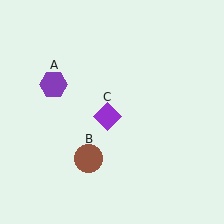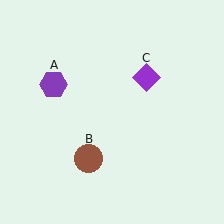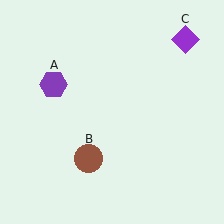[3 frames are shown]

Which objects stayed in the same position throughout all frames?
Purple hexagon (object A) and brown circle (object B) remained stationary.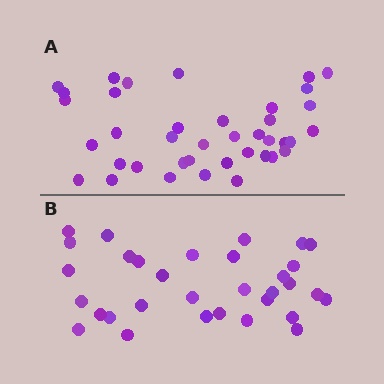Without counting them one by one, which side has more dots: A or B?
Region A (the top region) has more dots.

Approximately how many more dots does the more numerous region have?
Region A has roughly 8 or so more dots than region B.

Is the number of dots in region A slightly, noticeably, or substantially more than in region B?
Region A has only slightly more — the two regions are fairly close. The ratio is roughly 1.2 to 1.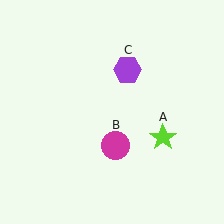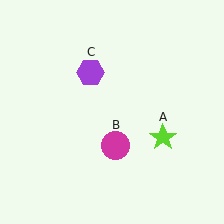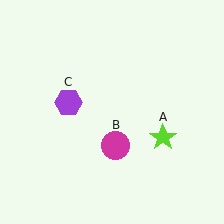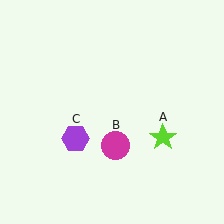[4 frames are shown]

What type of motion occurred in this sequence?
The purple hexagon (object C) rotated counterclockwise around the center of the scene.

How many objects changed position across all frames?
1 object changed position: purple hexagon (object C).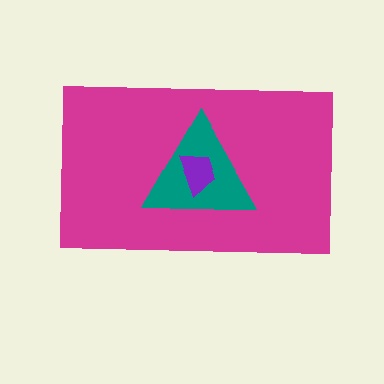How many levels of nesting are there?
3.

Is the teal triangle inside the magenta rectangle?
Yes.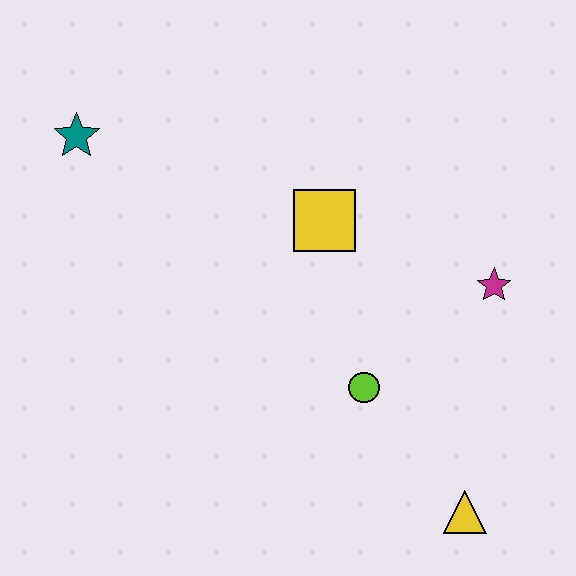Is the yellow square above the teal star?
No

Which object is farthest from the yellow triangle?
The teal star is farthest from the yellow triangle.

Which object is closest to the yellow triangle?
The lime circle is closest to the yellow triangle.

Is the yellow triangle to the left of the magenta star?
Yes